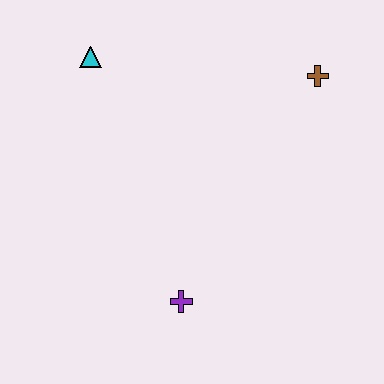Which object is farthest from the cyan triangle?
The purple cross is farthest from the cyan triangle.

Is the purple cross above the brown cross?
No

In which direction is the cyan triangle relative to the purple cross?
The cyan triangle is above the purple cross.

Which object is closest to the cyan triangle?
The brown cross is closest to the cyan triangle.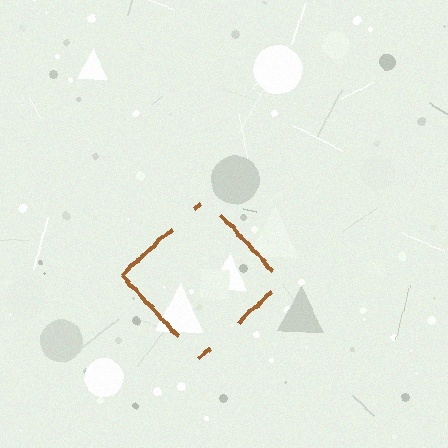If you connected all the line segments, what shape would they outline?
They would outline a diamond.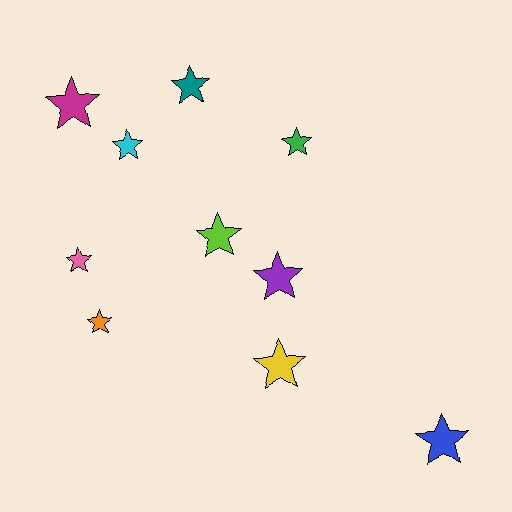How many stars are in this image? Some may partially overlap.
There are 10 stars.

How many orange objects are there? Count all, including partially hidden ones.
There is 1 orange object.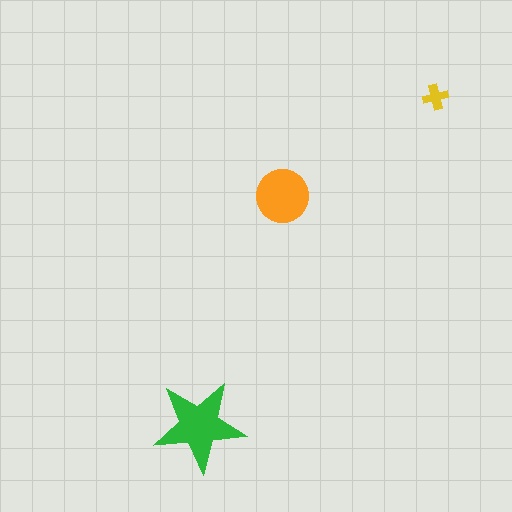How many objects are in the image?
There are 3 objects in the image.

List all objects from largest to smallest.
The green star, the orange circle, the yellow cross.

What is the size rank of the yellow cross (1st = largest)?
3rd.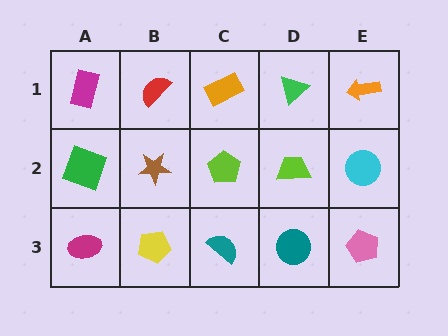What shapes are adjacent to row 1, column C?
A lime pentagon (row 2, column C), a red semicircle (row 1, column B), a green triangle (row 1, column D).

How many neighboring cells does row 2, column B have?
4.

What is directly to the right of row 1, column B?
An orange rectangle.